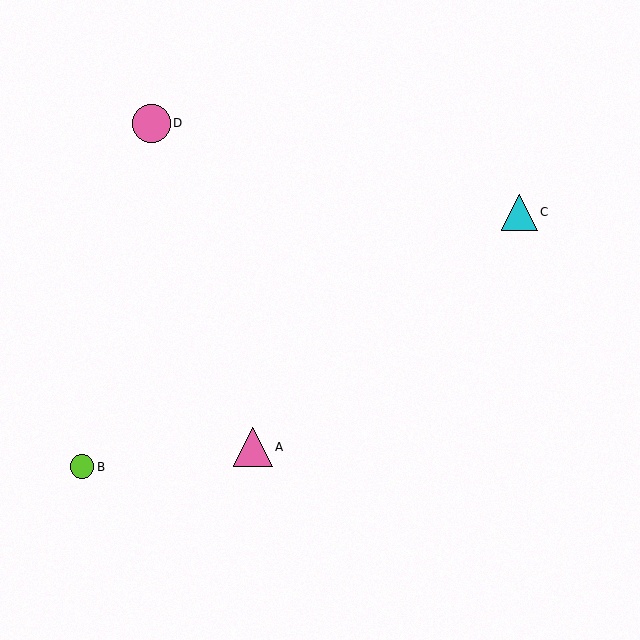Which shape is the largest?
The pink triangle (labeled A) is the largest.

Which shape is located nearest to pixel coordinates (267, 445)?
The pink triangle (labeled A) at (253, 447) is nearest to that location.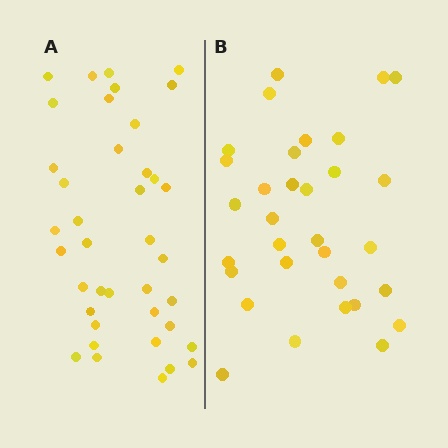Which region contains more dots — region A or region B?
Region A (the left region) has more dots.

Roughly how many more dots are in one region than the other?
Region A has roughly 8 or so more dots than region B.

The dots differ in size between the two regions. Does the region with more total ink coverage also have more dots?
No. Region B has more total ink coverage because its dots are larger, but region A actually contains more individual dots. Total area can be misleading — the number of items is what matters here.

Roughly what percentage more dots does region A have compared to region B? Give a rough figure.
About 20% more.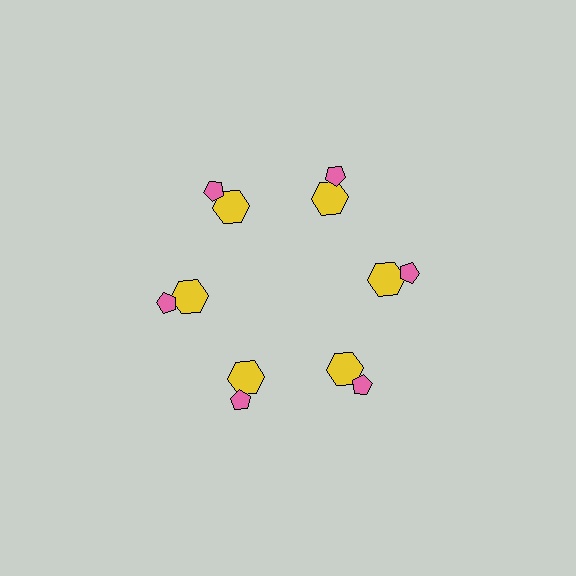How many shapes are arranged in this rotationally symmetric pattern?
There are 12 shapes, arranged in 6 groups of 2.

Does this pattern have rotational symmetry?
Yes, this pattern has 6-fold rotational symmetry. It looks the same after rotating 60 degrees around the center.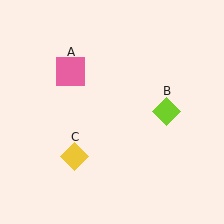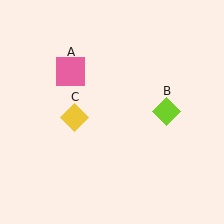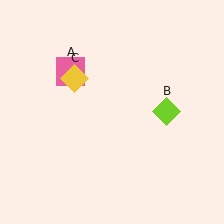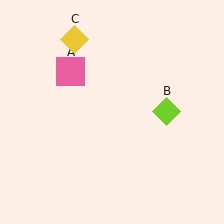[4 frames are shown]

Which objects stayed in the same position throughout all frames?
Pink square (object A) and lime diamond (object B) remained stationary.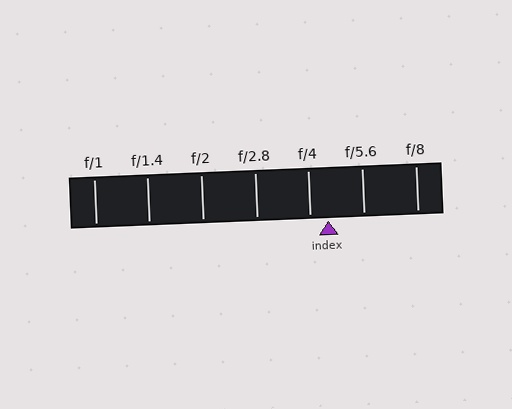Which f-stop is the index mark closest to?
The index mark is closest to f/4.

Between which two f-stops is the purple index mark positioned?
The index mark is between f/4 and f/5.6.